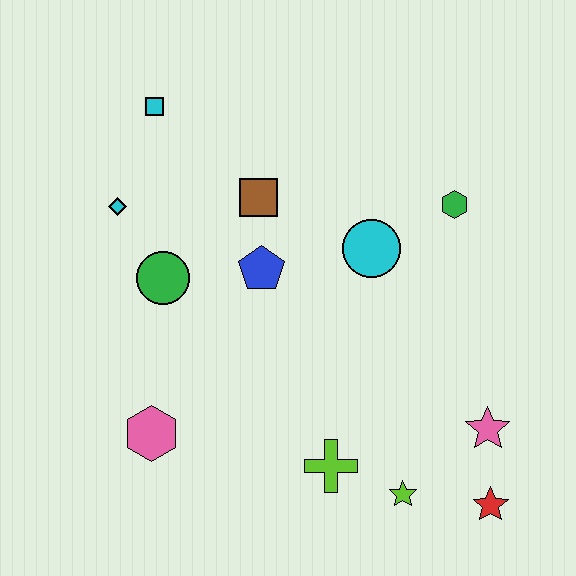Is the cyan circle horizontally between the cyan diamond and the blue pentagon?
No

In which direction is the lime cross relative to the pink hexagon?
The lime cross is to the right of the pink hexagon.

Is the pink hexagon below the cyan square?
Yes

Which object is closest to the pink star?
The red star is closest to the pink star.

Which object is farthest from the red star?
The cyan square is farthest from the red star.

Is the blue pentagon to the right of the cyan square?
Yes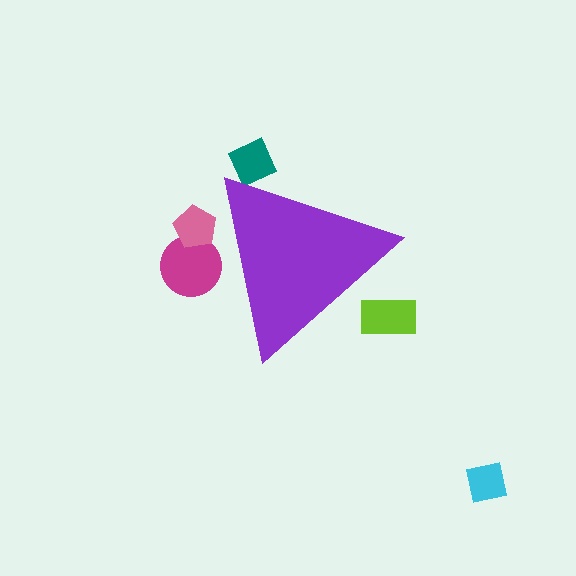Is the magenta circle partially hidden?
Yes, the magenta circle is partially hidden behind the purple triangle.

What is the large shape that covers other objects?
A purple triangle.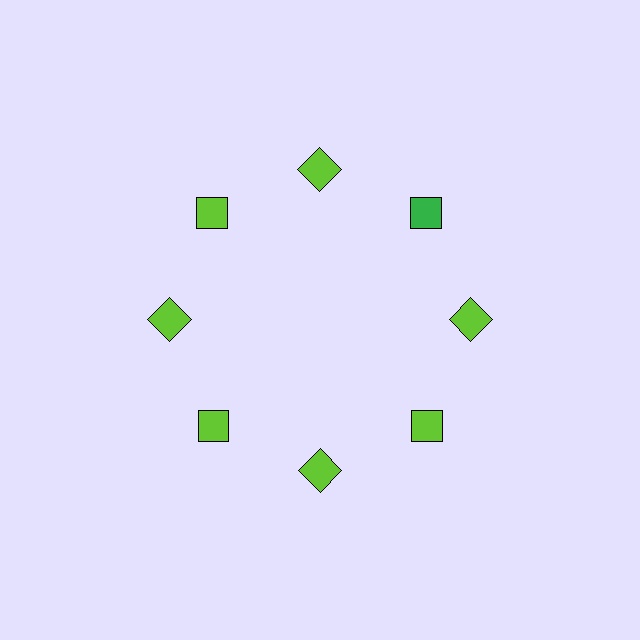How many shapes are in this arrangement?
There are 8 shapes arranged in a ring pattern.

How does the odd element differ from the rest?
It has a different color: green instead of lime.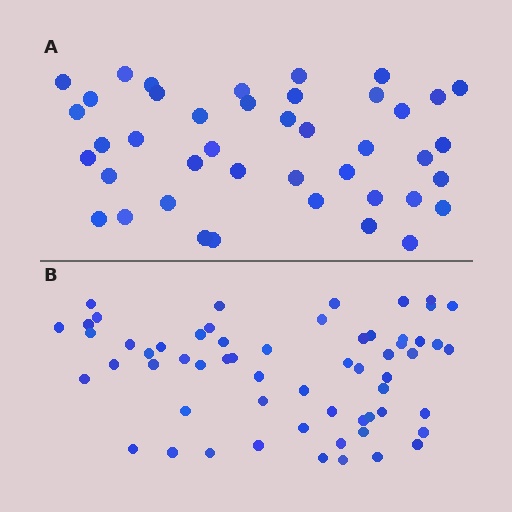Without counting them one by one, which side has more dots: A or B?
Region B (the bottom region) has more dots.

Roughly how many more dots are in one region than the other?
Region B has approximately 20 more dots than region A.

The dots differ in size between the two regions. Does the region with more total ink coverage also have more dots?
No. Region A has more total ink coverage because its dots are larger, but region B actually contains more individual dots. Total area can be misleading — the number of items is what matters here.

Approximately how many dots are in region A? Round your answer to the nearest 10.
About 40 dots. (The exact count is 42, which rounds to 40.)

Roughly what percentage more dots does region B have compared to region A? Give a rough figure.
About 45% more.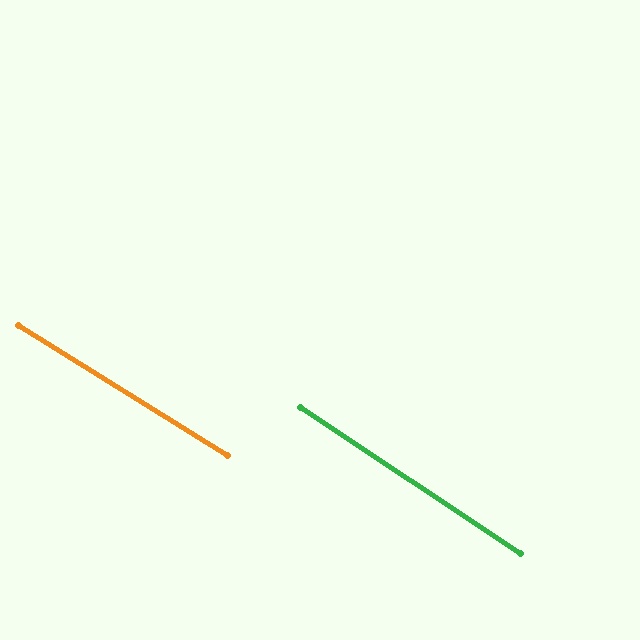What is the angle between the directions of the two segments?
Approximately 2 degrees.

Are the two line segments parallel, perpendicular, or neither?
Parallel — their directions differ by only 1.7°.